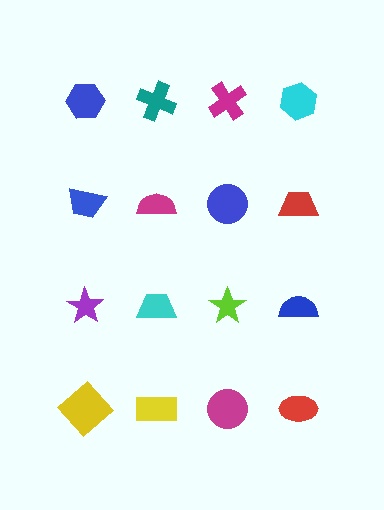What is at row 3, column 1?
A purple star.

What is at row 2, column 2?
A magenta semicircle.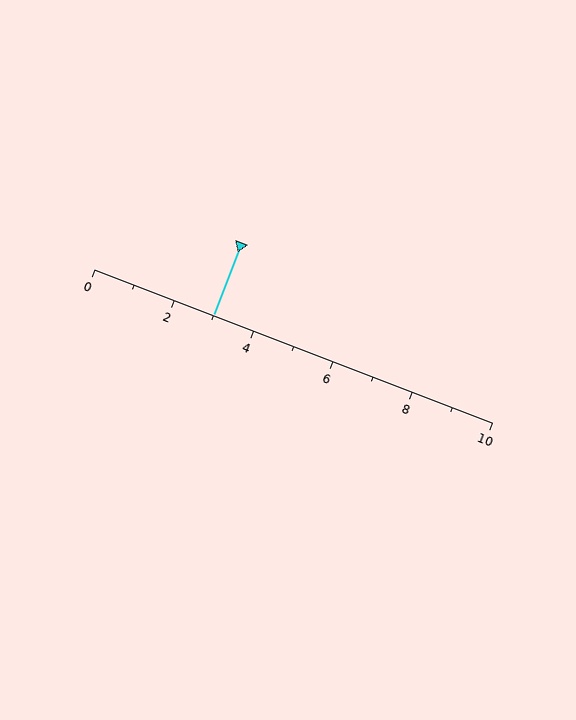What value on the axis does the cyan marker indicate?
The marker indicates approximately 3.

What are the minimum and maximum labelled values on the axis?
The axis runs from 0 to 10.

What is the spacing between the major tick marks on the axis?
The major ticks are spaced 2 apart.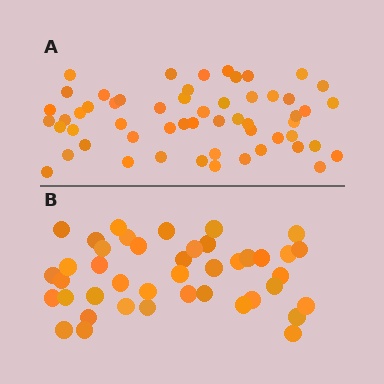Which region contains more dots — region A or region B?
Region A (the top region) has more dots.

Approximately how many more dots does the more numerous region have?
Region A has approximately 15 more dots than region B.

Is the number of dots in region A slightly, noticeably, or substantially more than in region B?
Region A has noticeably more, but not dramatically so. The ratio is roughly 1.3 to 1.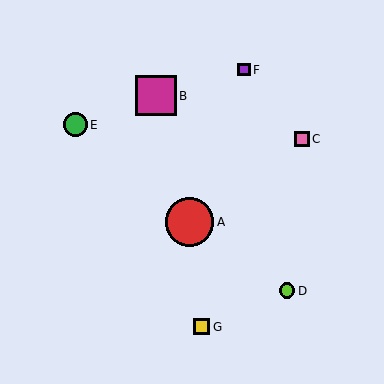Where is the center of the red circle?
The center of the red circle is at (189, 222).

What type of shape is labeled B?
Shape B is a magenta square.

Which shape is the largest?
The red circle (labeled A) is the largest.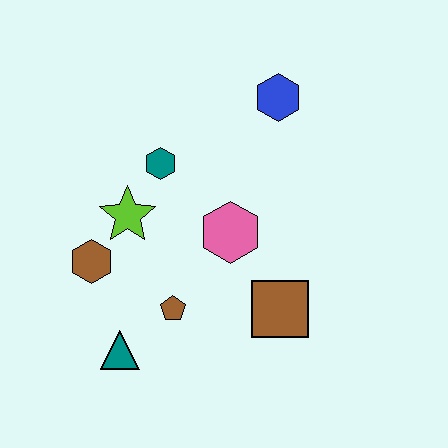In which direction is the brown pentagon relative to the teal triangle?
The brown pentagon is to the right of the teal triangle.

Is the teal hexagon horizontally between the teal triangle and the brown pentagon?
Yes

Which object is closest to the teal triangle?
The brown pentagon is closest to the teal triangle.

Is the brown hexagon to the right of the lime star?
No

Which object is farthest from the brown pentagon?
The blue hexagon is farthest from the brown pentagon.